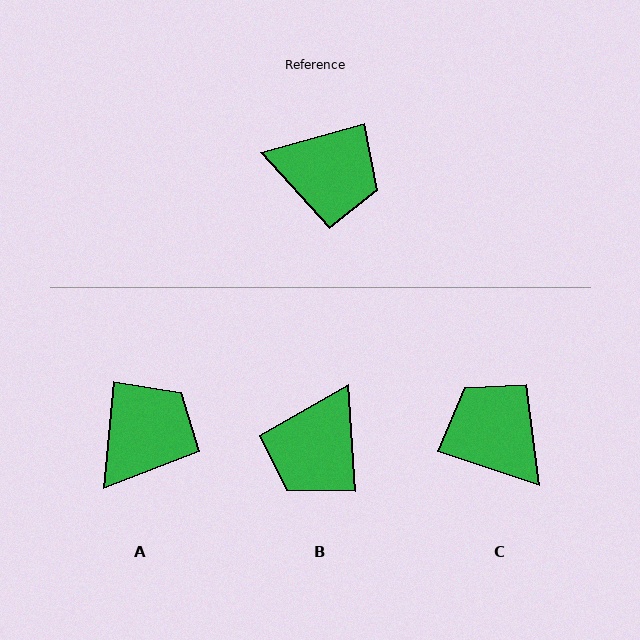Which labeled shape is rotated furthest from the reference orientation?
C, about 145 degrees away.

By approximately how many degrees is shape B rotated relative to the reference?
Approximately 102 degrees clockwise.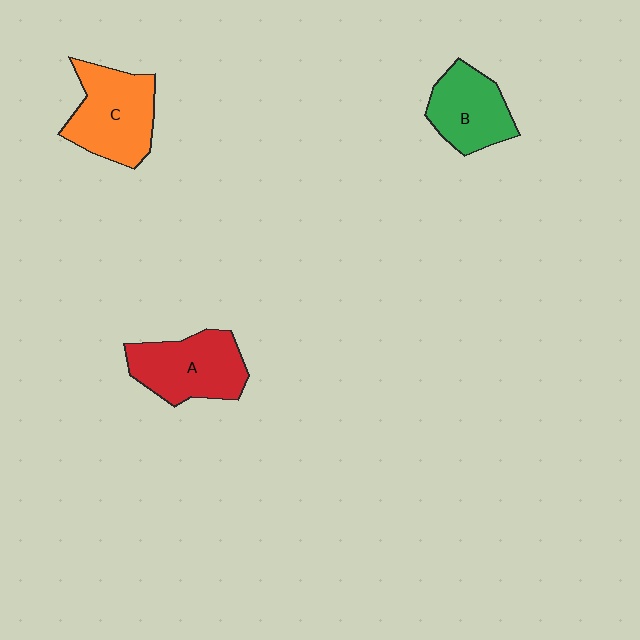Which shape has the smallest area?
Shape B (green).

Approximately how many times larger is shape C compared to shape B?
Approximately 1.2 times.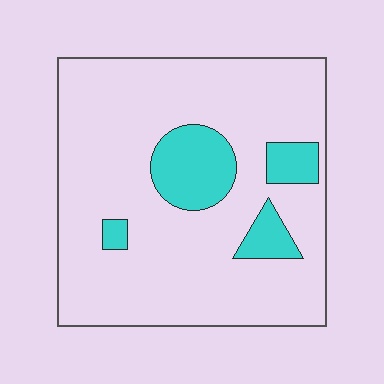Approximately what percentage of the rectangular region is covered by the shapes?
Approximately 15%.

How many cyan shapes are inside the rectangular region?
4.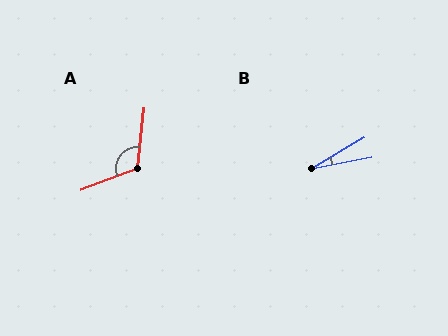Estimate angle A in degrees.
Approximately 117 degrees.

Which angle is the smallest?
B, at approximately 20 degrees.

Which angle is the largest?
A, at approximately 117 degrees.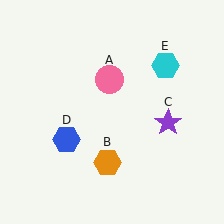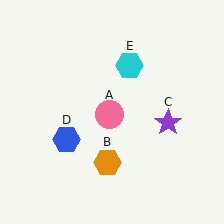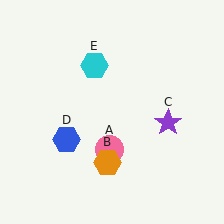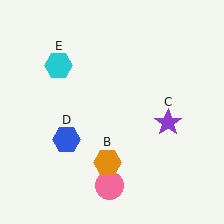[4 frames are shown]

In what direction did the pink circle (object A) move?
The pink circle (object A) moved down.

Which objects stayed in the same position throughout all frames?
Orange hexagon (object B) and purple star (object C) and blue hexagon (object D) remained stationary.